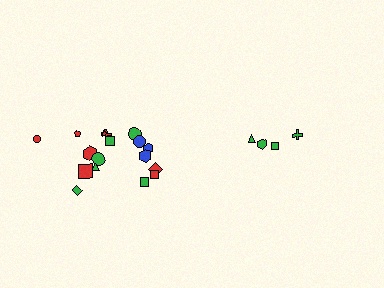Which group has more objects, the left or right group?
The left group.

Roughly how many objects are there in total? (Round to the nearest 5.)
Roughly 20 objects in total.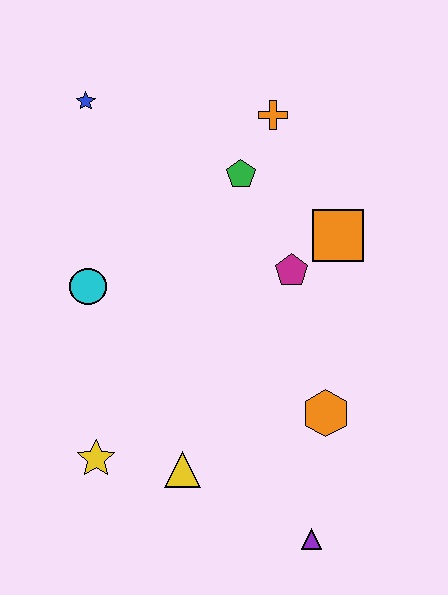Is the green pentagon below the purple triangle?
No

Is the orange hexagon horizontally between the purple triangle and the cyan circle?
No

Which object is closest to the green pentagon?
The orange cross is closest to the green pentagon.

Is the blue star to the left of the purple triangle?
Yes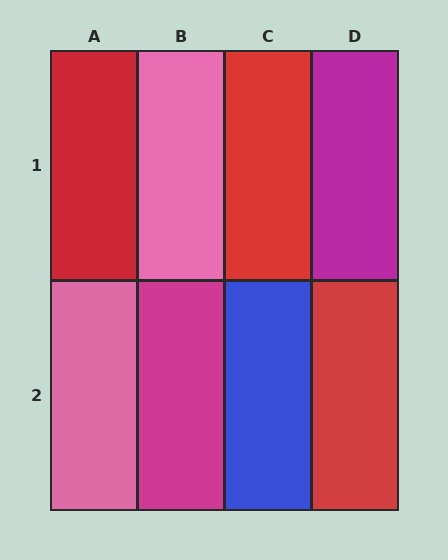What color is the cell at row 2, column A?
Pink.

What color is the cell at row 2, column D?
Red.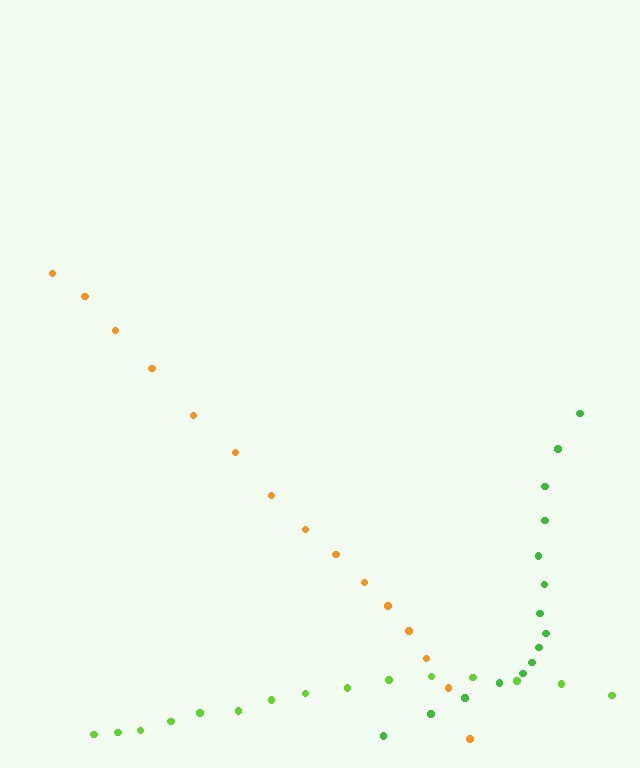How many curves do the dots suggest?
There are 3 distinct paths.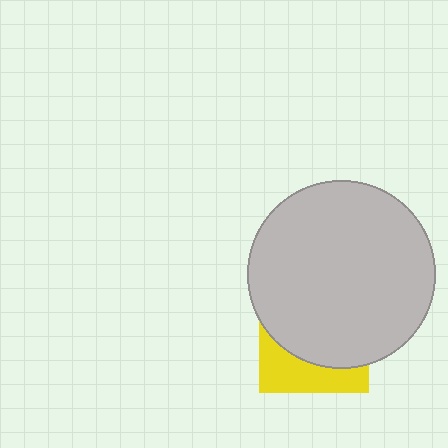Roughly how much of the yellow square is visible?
A small part of it is visible (roughly 31%).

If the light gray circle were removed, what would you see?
You would see the complete yellow square.